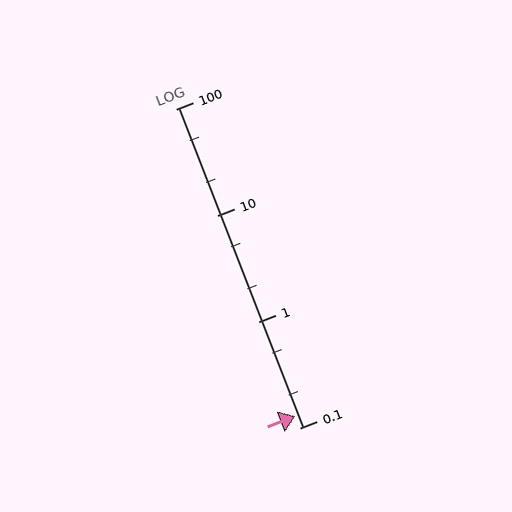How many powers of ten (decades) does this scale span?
The scale spans 3 decades, from 0.1 to 100.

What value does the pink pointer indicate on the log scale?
The pointer indicates approximately 0.13.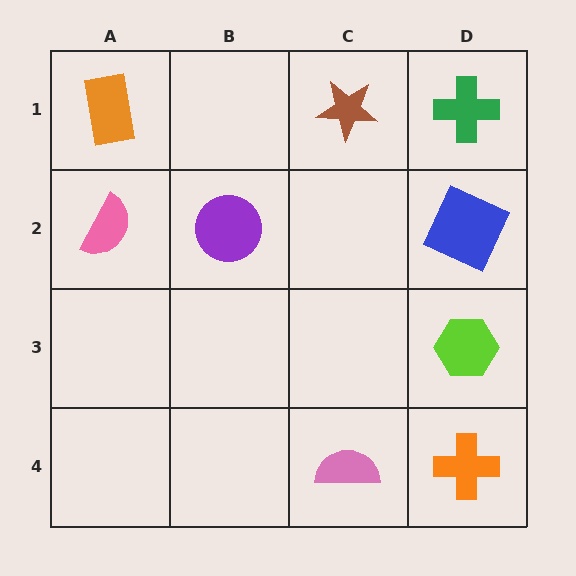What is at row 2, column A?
A pink semicircle.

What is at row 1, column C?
A brown star.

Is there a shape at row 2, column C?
No, that cell is empty.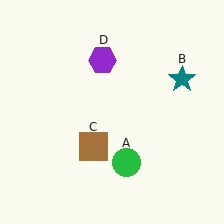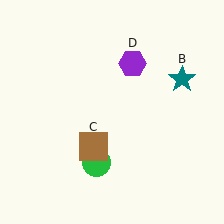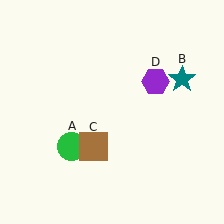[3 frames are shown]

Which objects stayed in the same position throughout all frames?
Teal star (object B) and brown square (object C) remained stationary.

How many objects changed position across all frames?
2 objects changed position: green circle (object A), purple hexagon (object D).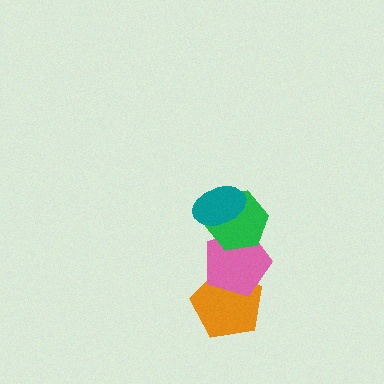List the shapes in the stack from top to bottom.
From top to bottom: the teal ellipse, the green hexagon, the pink pentagon, the orange pentagon.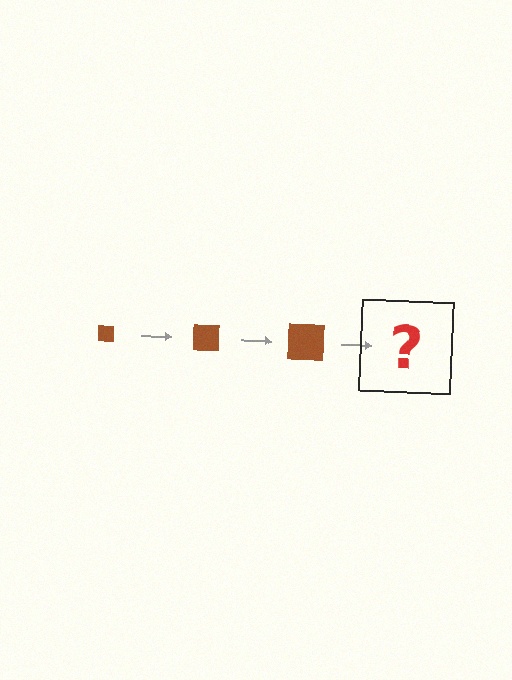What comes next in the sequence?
The next element should be a brown square, larger than the previous one.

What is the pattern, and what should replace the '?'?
The pattern is that the square gets progressively larger each step. The '?' should be a brown square, larger than the previous one.